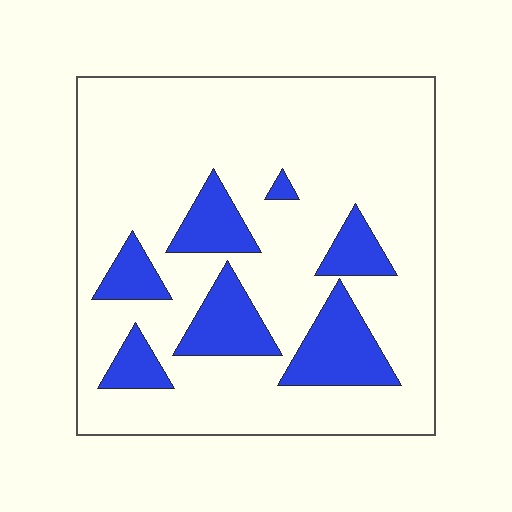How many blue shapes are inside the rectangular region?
7.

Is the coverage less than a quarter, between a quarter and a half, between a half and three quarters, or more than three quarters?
Less than a quarter.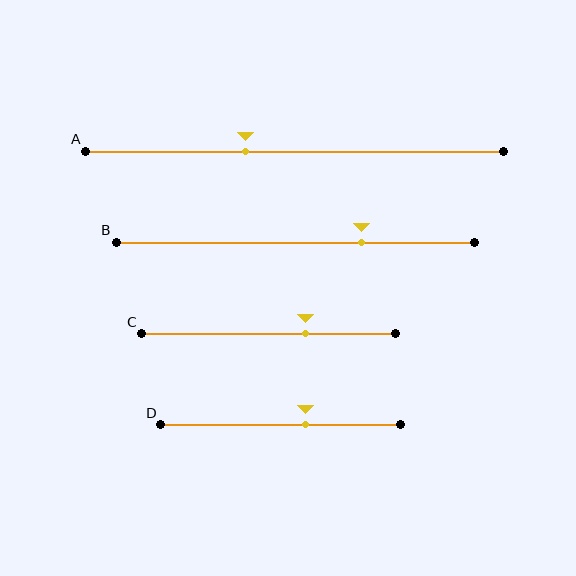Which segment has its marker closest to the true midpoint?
Segment D has its marker closest to the true midpoint.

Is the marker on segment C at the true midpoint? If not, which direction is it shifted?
No, the marker on segment C is shifted to the right by about 15% of the segment length.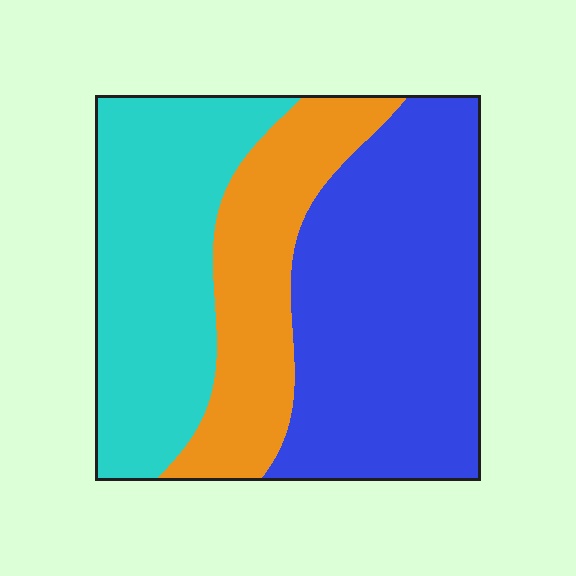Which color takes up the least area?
Orange, at roughly 25%.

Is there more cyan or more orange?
Cyan.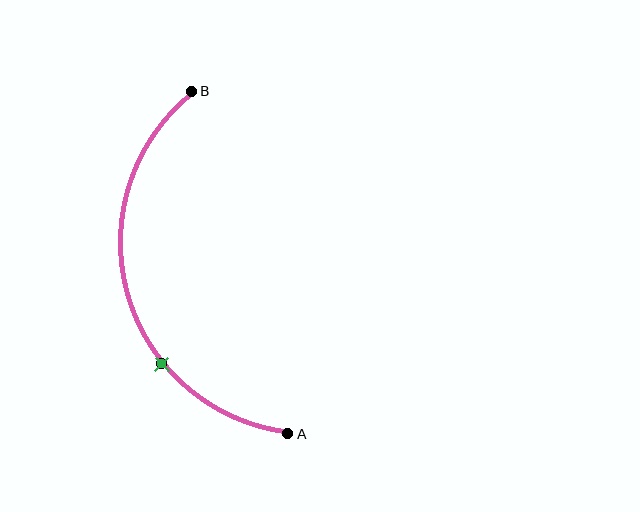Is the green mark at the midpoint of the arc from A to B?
No. The green mark lies on the arc but is closer to endpoint A. The arc midpoint would be at the point on the curve equidistant along the arc from both A and B.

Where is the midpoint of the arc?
The arc midpoint is the point on the curve farthest from the straight line joining A and B. It sits to the left of that line.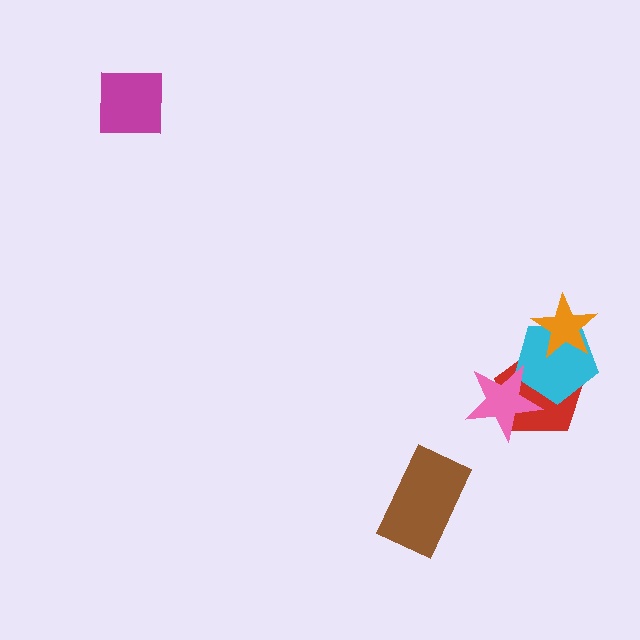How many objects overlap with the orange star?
2 objects overlap with the orange star.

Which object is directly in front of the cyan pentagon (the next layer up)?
The pink star is directly in front of the cyan pentagon.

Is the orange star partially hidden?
No, no other shape covers it.